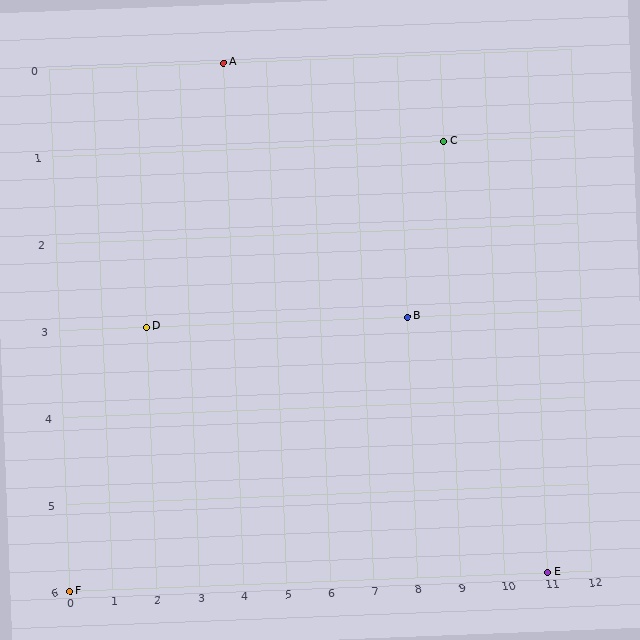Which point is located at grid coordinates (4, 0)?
Point A is at (4, 0).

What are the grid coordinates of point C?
Point C is at grid coordinates (9, 1).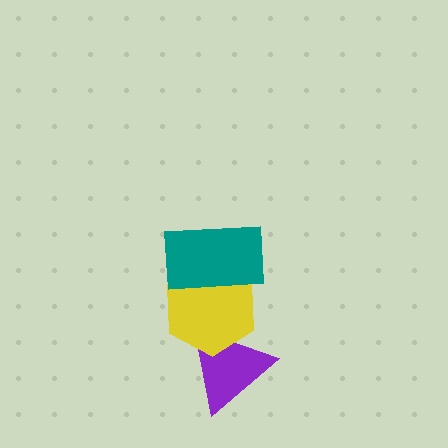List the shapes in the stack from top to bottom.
From top to bottom: the teal rectangle, the yellow hexagon, the purple triangle.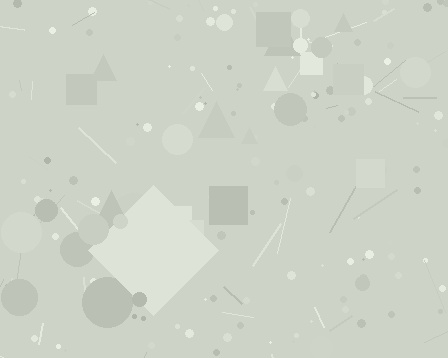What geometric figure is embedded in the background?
A diamond is embedded in the background.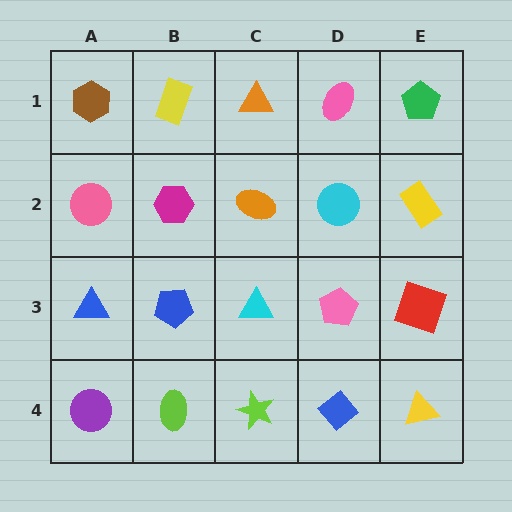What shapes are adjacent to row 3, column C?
An orange ellipse (row 2, column C), a lime star (row 4, column C), a blue pentagon (row 3, column B), a pink pentagon (row 3, column D).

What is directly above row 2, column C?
An orange triangle.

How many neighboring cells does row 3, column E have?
3.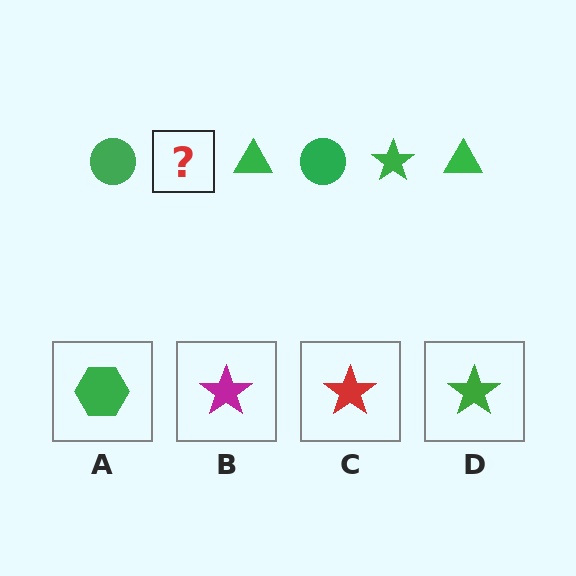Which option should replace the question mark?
Option D.